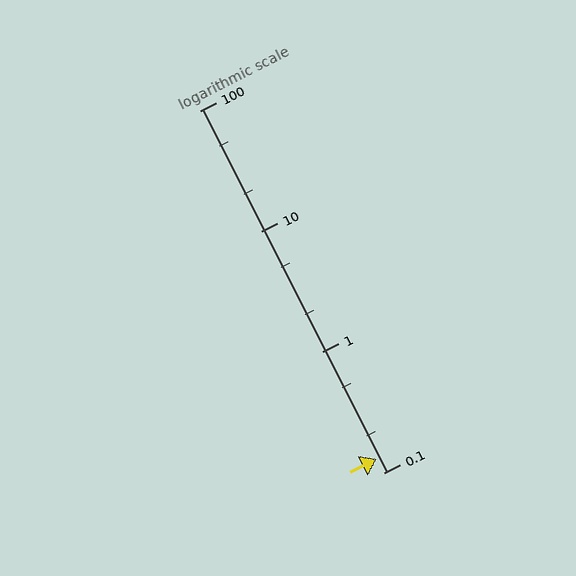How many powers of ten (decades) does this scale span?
The scale spans 3 decades, from 0.1 to 100.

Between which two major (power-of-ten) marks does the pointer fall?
The pointer is between 0.1 and 1.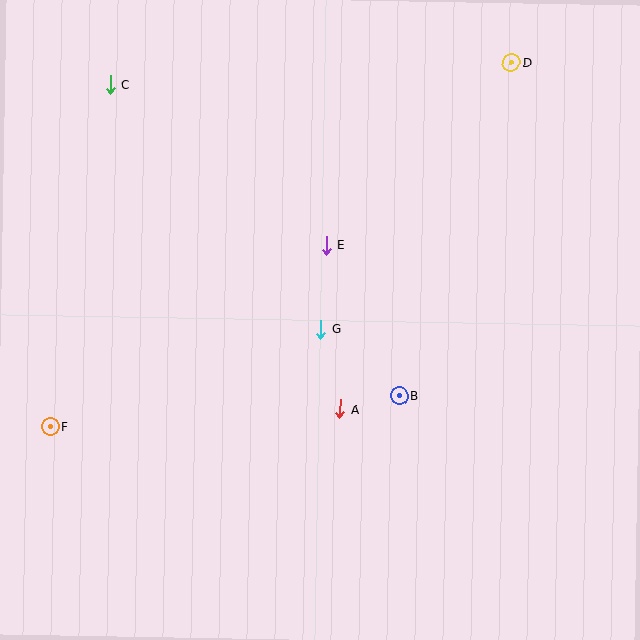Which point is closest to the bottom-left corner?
Point F is closest to the bottom-left corner.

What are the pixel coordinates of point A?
Point A is at (340, 409).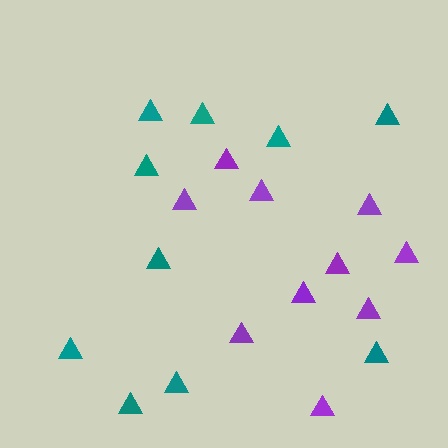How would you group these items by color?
There are 2 groups: one group of teal triangles (10) and one group of purple triangles (10).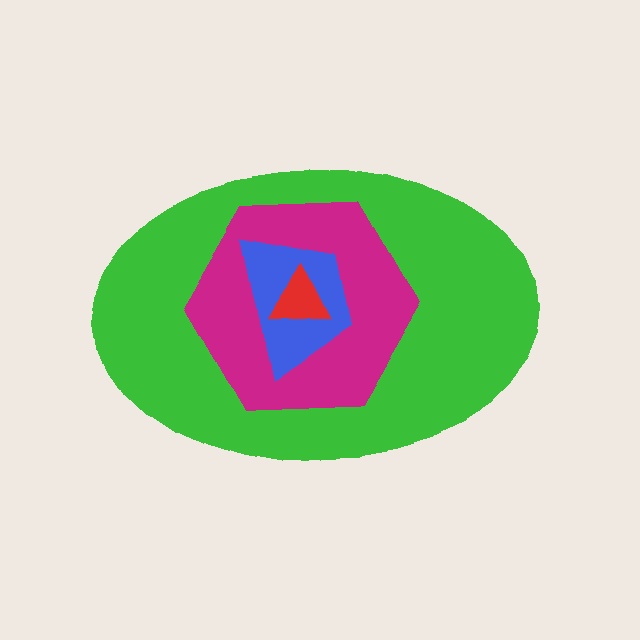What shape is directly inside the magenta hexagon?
The blue trapezoid.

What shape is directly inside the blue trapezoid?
The red triangle.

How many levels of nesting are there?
4.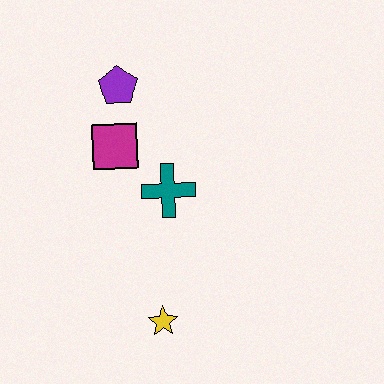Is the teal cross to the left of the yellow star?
No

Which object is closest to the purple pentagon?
The magenta square is closest to the purple pentagon.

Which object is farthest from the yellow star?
The purple pentagon is farthest from the yellow star.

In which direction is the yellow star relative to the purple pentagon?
The yellow star is below the purple pentagon.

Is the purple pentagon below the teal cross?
No